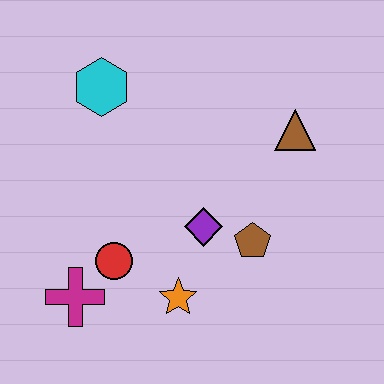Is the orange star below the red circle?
Yes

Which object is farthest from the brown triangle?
The magenta cross is farthest from the brown triangle.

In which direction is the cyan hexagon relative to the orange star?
The cyan hexagon is above the orange star.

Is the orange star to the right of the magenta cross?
Yes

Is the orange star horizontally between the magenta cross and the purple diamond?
Yes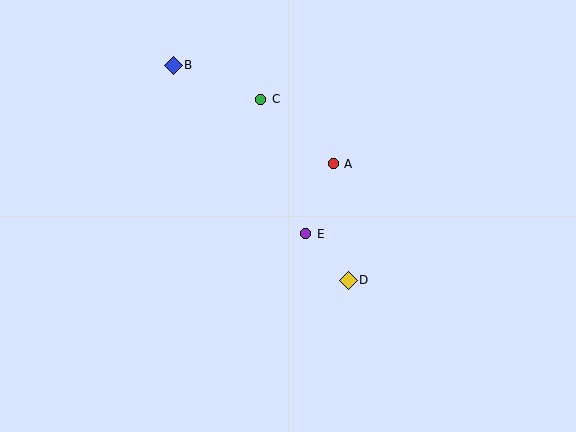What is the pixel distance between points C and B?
The distance between C and B is 94 pixels.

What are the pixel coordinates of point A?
Point A is at (333, 164).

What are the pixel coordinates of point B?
Point B is at (173, 65).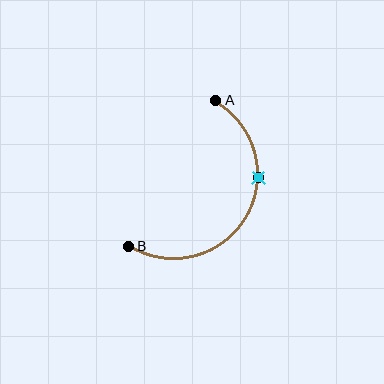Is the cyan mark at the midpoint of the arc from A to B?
No. The cyan mark lies on the arc but is closer to endpoint A. The arc midpoint would be at the point on the curve equidistant along the arc from both A and B.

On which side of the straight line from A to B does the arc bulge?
The arc bulges to the right of the straight line connecting A and B.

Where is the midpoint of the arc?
The arc midpoint is the point on the curve farthest from the straight line joining A and B. It sits to the right of that line.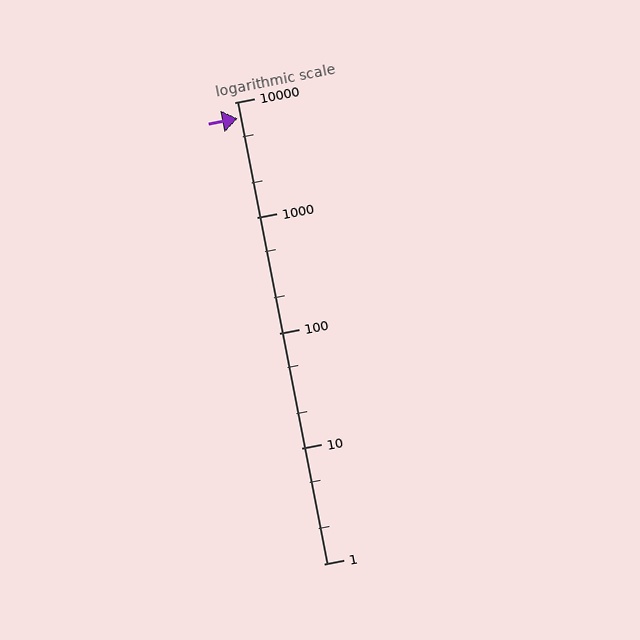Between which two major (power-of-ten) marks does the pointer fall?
The pointer is between 1000 and 10000.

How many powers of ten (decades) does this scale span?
The scale spans 4 decades, from 1 to 10000.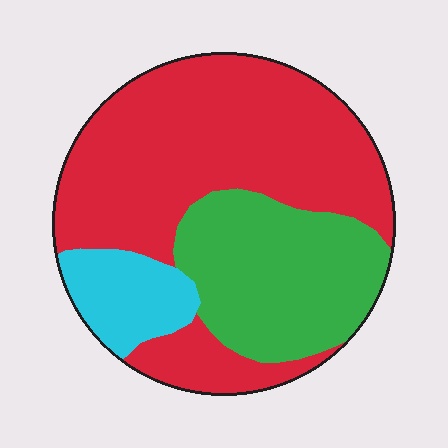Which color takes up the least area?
Cyan, at roughly 10%.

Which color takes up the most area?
Red, at roughly 60%.